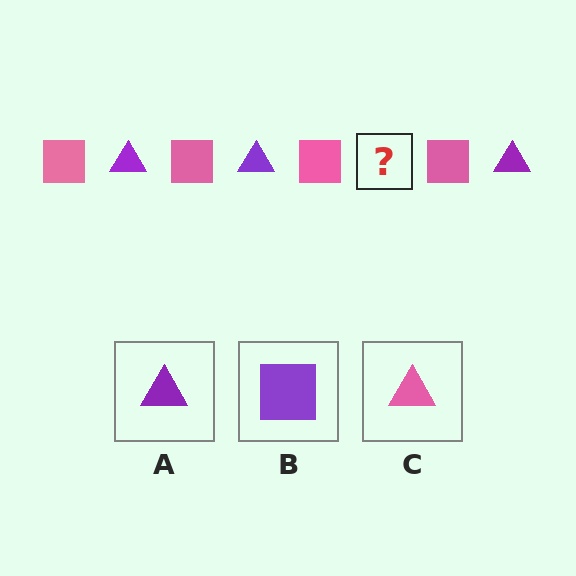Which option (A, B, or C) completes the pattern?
A.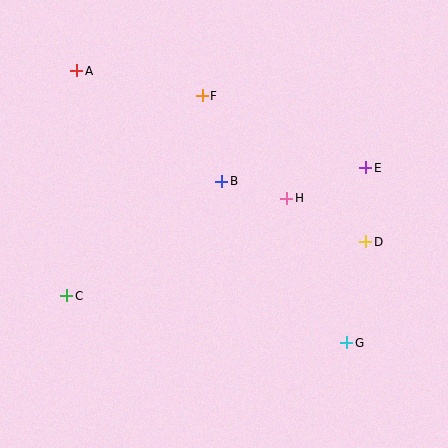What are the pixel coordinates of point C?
Point C is at (67, 296).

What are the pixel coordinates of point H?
Point H is at (287, 198).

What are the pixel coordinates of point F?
Point F is at (202, 96).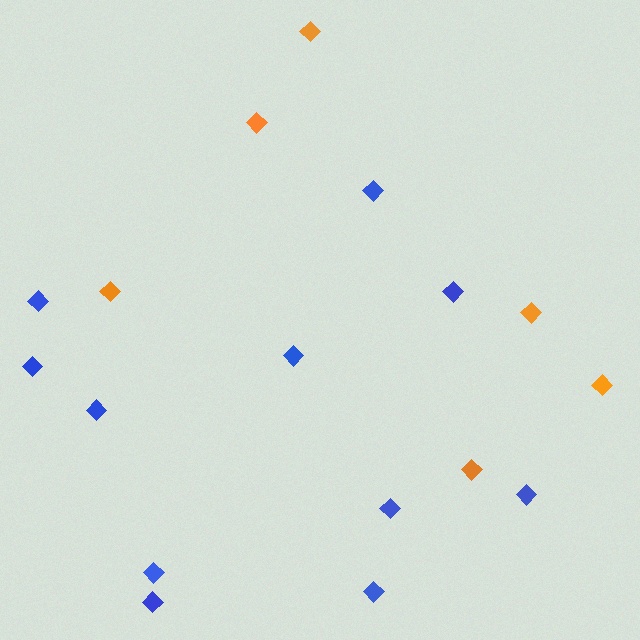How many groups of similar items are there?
There are 2 groups: one group of orange diamonds (6) and one group of blue diamonds (11).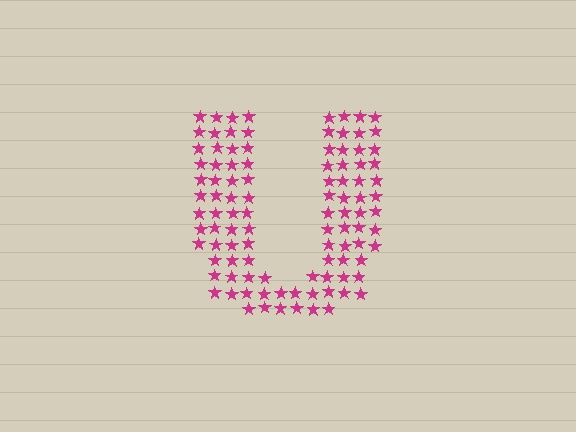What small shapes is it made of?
It is made of small stars.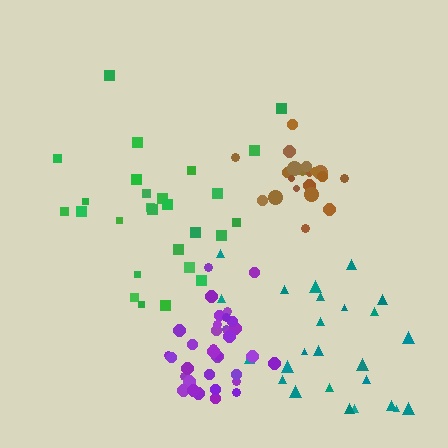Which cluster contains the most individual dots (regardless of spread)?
Purple (35).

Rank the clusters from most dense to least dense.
brown, purple, teal, green.